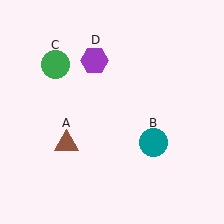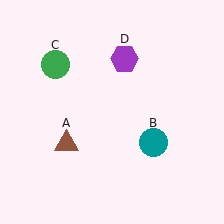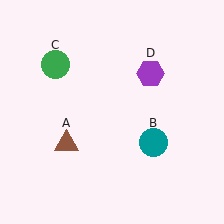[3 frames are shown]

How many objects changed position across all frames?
1 object changed position: purple hexagon (object D).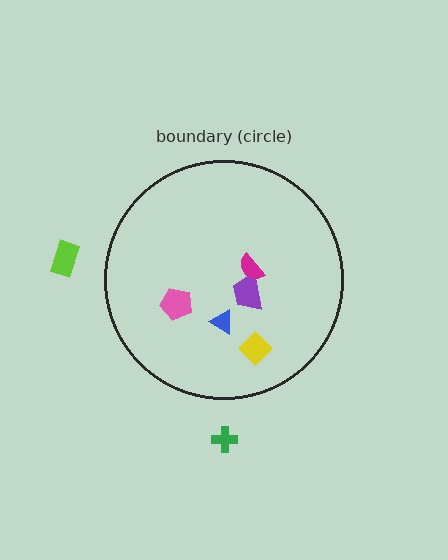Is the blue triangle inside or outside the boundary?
Inside.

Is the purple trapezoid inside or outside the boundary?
Inside.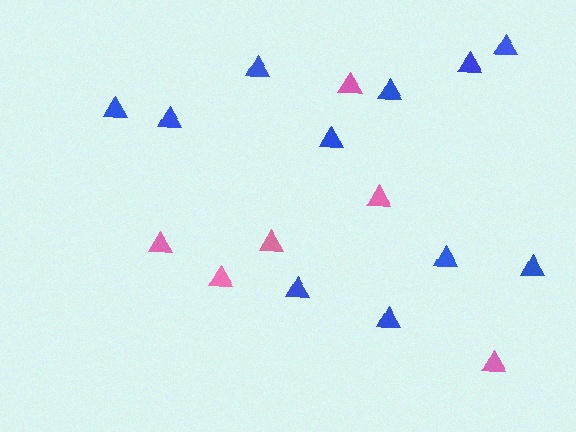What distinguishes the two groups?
There are 2 groups: one group of pink triangles (6) and one group of blue triangles (11).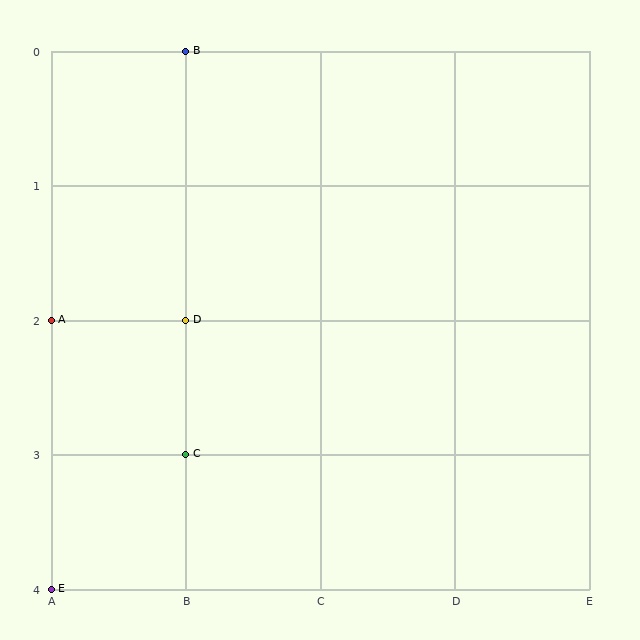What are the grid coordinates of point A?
Point A is at grid coordinates (A, 2).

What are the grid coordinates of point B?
Point B is at grid coordinates (B, 0).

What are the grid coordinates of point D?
Point D is at grid coordinates (B, 2).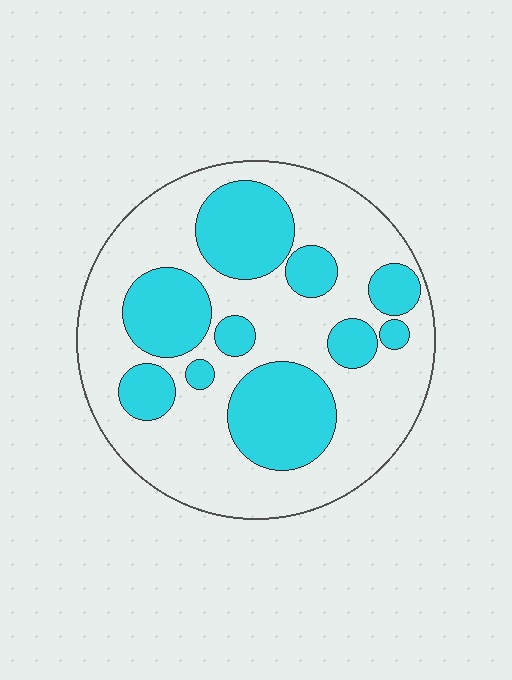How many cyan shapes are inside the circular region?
10.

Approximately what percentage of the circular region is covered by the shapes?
Approximately 35%.